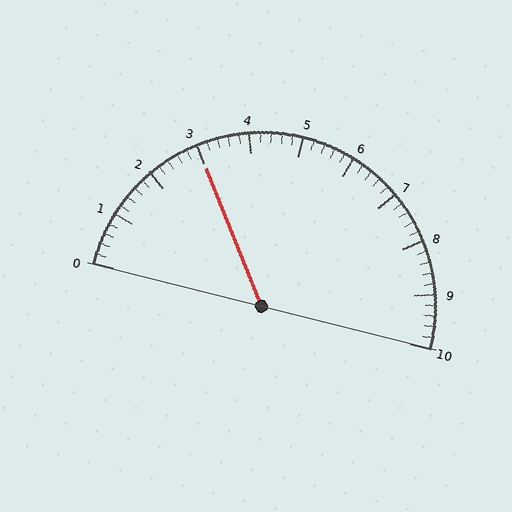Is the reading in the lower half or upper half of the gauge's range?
The reading is in the lower half of the range (0 to 10).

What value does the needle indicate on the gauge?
The needle indicates approximately 3.0.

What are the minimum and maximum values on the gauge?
The gauge ranges from 0 to 10.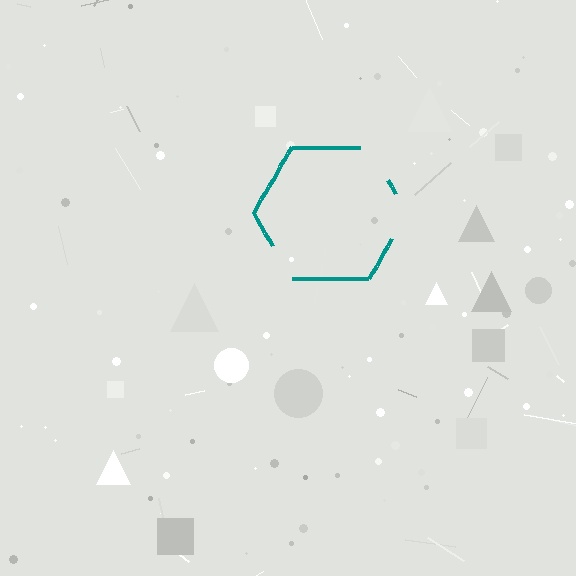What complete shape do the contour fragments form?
The contour fragments form a hexagon.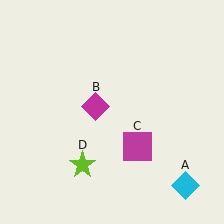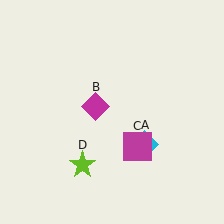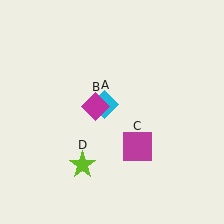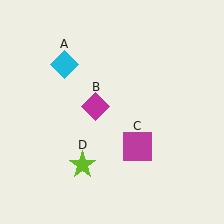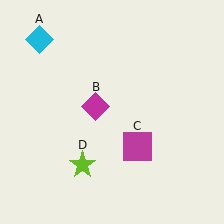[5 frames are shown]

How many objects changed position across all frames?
1 object changed position: cyan diamond (object A).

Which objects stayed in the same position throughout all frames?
Magenta diamond (object B) and magenta square (object C) and lime star (object D) remained stationary.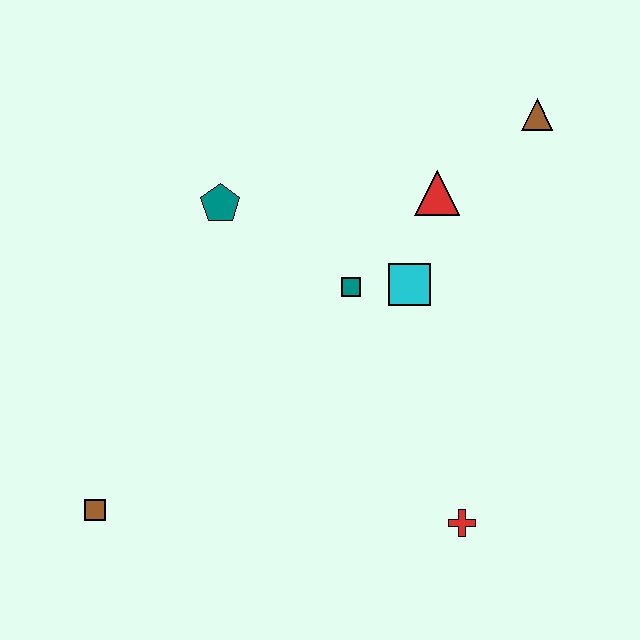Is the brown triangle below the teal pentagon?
No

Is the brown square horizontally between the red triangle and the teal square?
No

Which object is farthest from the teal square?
The brown square is farthest from the teal square.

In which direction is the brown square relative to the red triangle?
The brown square is to the left of the red triangle.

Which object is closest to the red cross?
The cyan square is closest to the red cross.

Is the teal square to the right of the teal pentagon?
Yes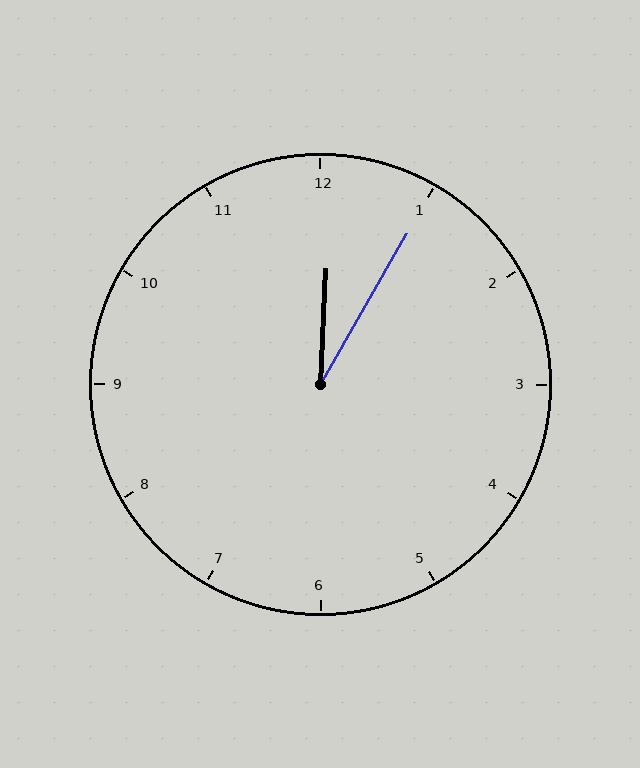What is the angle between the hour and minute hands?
Approximately 28 degrees.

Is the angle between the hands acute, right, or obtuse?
It is acute.